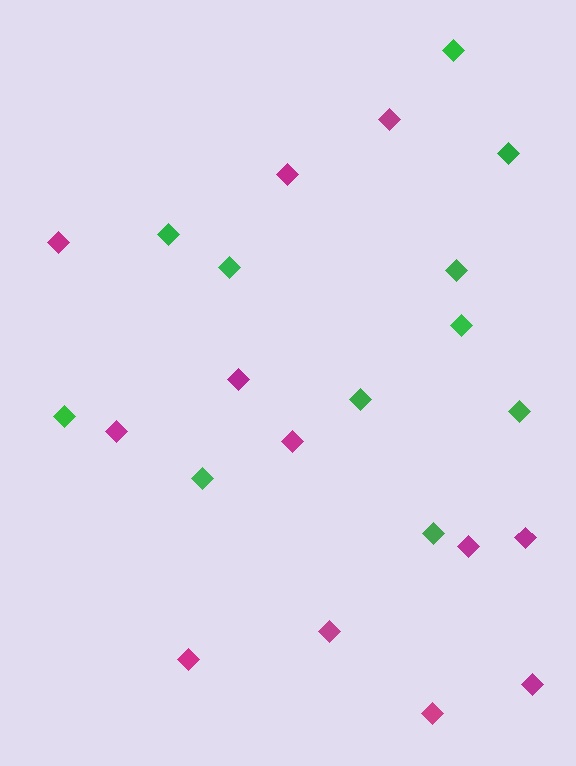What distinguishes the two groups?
There are 2 groups: one group of magenta diamonds (12) and one group of green diamonds (11).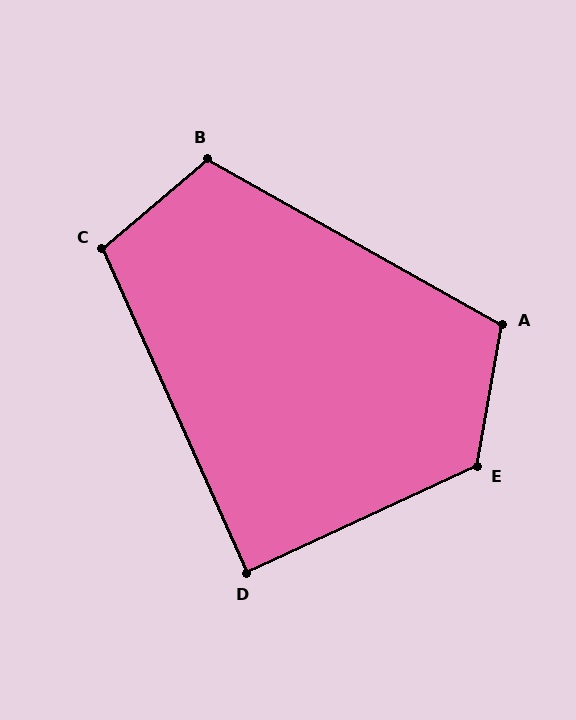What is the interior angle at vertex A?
Approximately 110 degrees (obtuse).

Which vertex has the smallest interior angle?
D, at approximately 89 degrees.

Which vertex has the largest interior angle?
E, at approximately 125 degrees.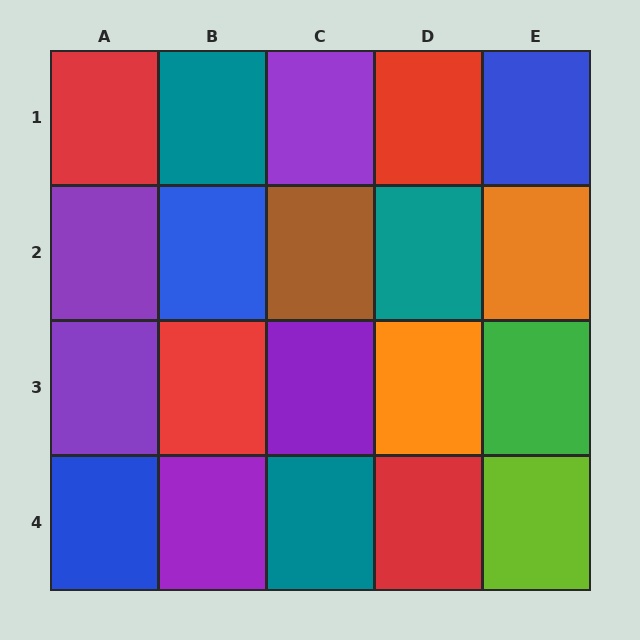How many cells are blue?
3 cells are blue.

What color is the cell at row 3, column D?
Orange.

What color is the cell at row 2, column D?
Teal.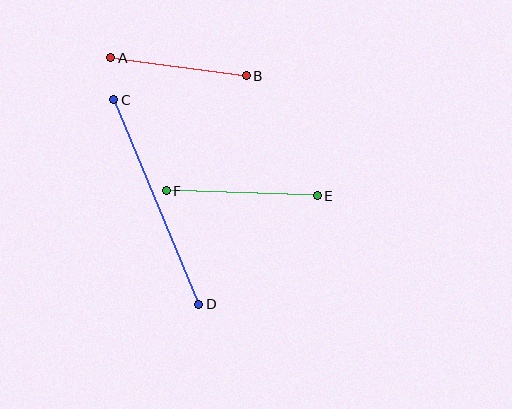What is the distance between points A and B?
The distance is approximately 137 pixels.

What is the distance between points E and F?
The distance is approximately 151 pixels.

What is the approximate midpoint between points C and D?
The midpoint is at approximately (156, 202) pixels.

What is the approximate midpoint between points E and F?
The midpoint is at approximately (242, 193) pixels.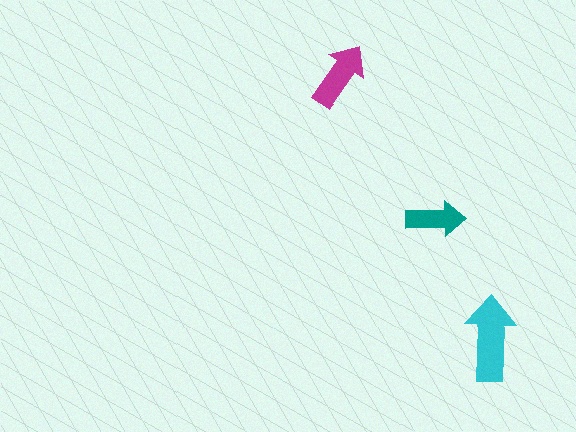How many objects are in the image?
There are 3 objects in the image.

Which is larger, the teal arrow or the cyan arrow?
The cyan one.